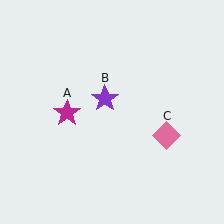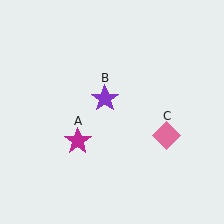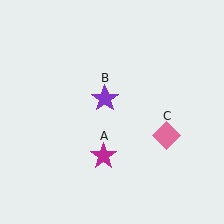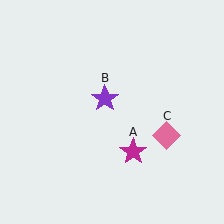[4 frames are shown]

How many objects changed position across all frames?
1 object changed position: magenta star (object A).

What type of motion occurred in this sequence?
The magenta star (object A) rotated counterclockwise around the center of the scene.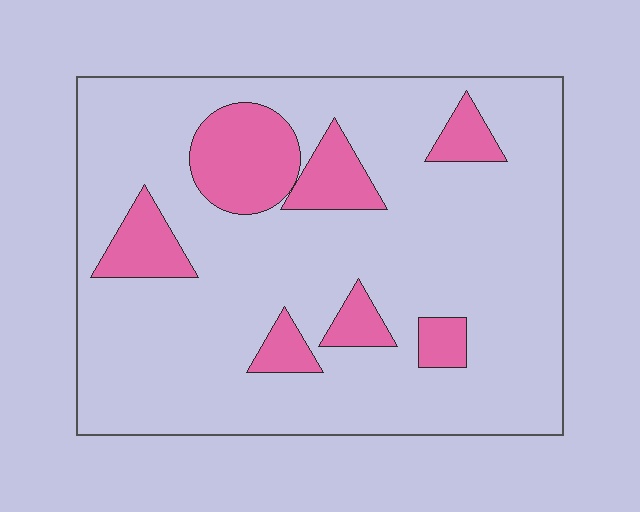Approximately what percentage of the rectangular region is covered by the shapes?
Approximately 20%.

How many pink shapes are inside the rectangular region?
7.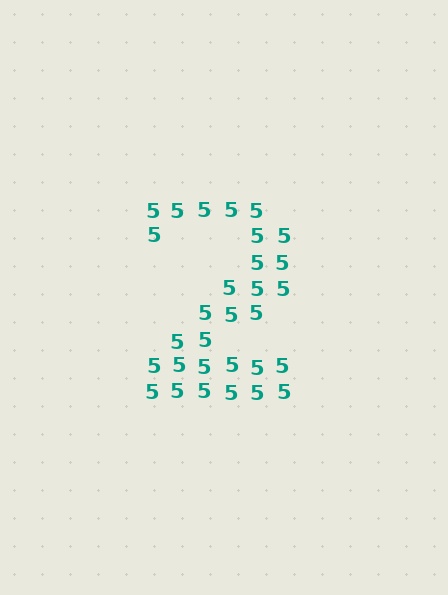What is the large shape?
The large shape is the digit 2.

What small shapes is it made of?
It is made of small digit 5's.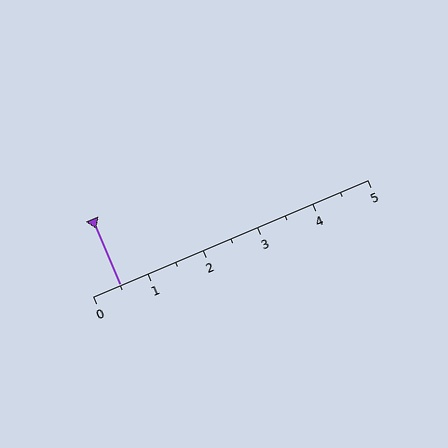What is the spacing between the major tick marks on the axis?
The major ticks are spaced 1 apart.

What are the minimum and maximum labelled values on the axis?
The axis runs from 0 to 5.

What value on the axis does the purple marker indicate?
The marker indicates approximately 0.5.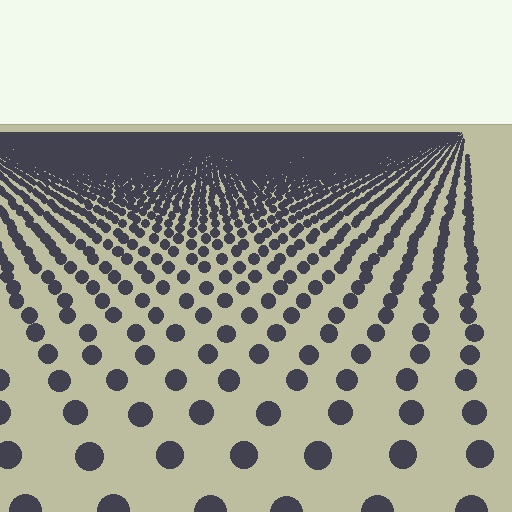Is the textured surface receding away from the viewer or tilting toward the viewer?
The surface is receding away from the viewer. Texture elements get smaller and denser toward the top.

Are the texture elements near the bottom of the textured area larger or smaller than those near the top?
Larger. Near the bottom, elements are closer to the viewer and appear at a bigger on-screen size.